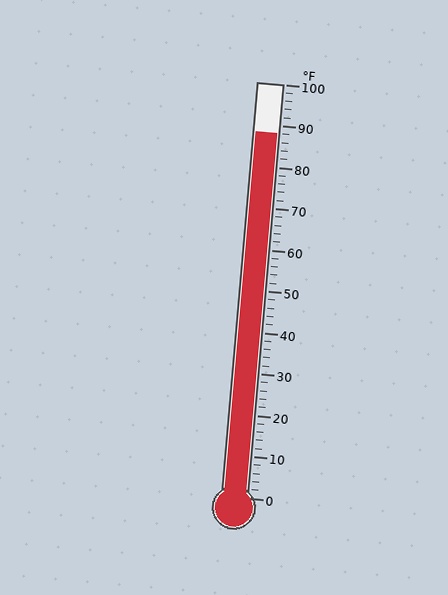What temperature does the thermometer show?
The thermometer shows approximately 88°F.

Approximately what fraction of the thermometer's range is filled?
The thermometer is filled to approximately 90% of its range.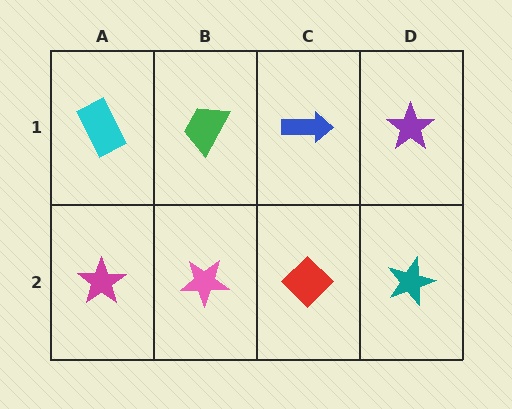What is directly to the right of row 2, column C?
A teal star.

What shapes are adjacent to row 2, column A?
A cyan rectangle (row 1, column A), a pink star (row 2, column B).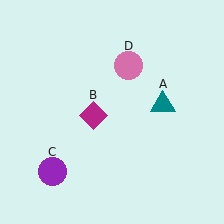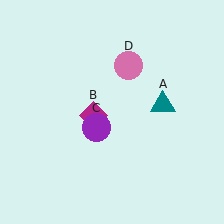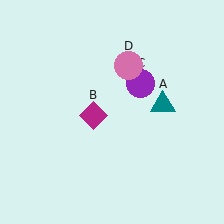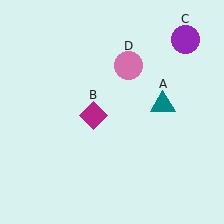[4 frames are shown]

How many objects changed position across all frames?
1 object changed position: purple circle (object C).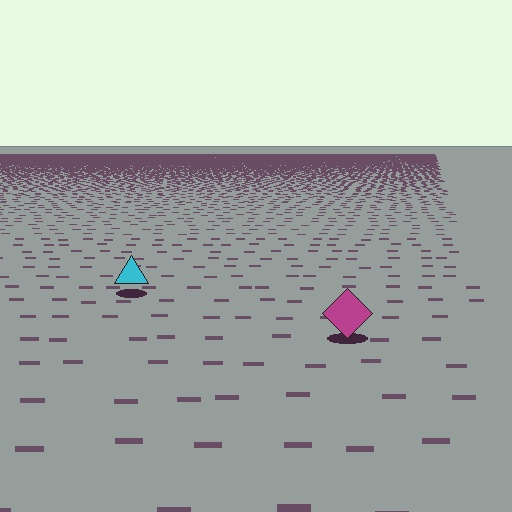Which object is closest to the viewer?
The magenta diamond is closest. The texture marks near it are larger and more spread out.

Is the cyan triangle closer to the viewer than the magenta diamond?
No. The magenta diamond is closer — you can tell from the texture gradient: the ground texture is coarser near it.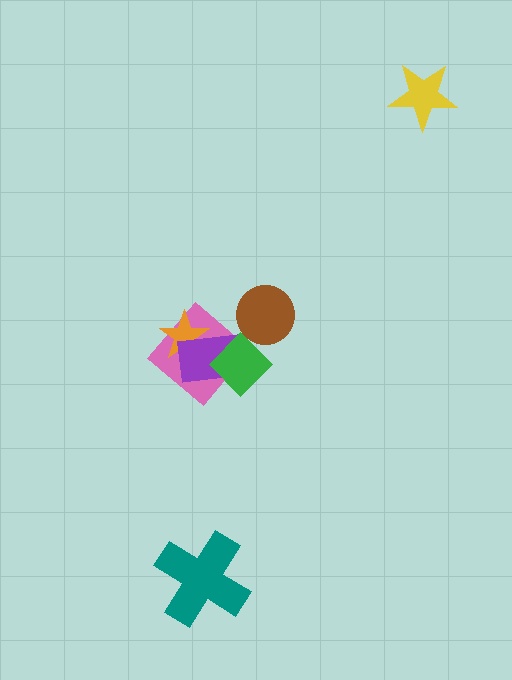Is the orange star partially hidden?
Yes, it is partially covered by another shape.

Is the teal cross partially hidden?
No, no other shape covers it.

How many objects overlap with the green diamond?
2 objects overlap with the green diamond.